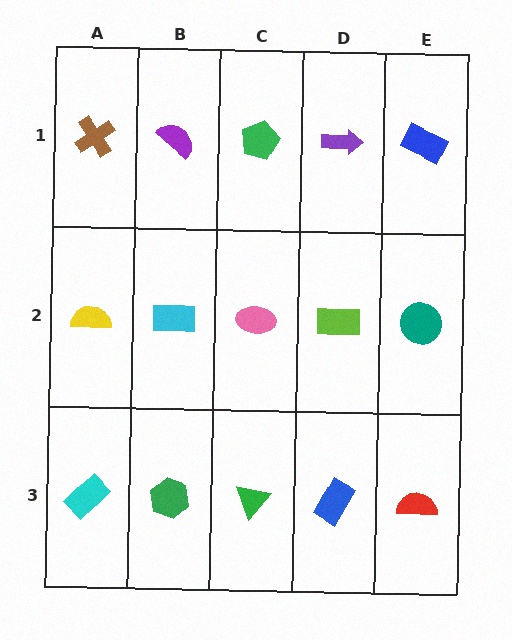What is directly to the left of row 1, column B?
A brown cross.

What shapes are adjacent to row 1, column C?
A pink ellipse (row 2, column C), a purple semicircle (row 1, column B), a purple arrow (row 1, column D).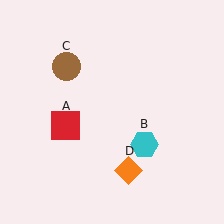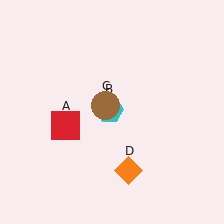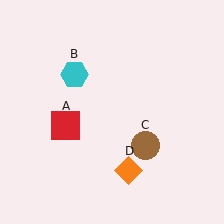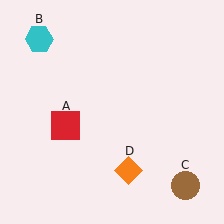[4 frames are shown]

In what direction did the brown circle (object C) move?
The brown circle (object C) moved down and to the right.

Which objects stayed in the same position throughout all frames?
Red square (object A) and orange diamond (object D) remained stationary.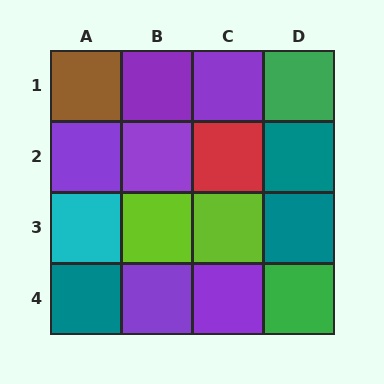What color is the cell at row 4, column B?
Purple.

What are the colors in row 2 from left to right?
Purple, purple, red, teal.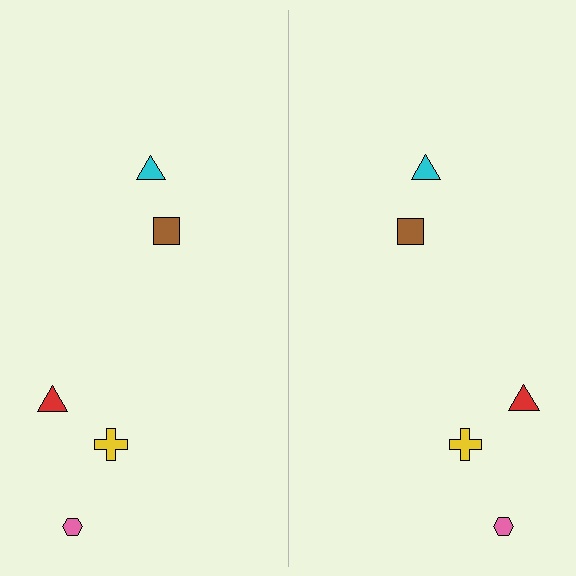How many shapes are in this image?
There are 10 shapes in this image.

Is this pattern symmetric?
Yes, this pattern has bilateral (reflection) symmetry.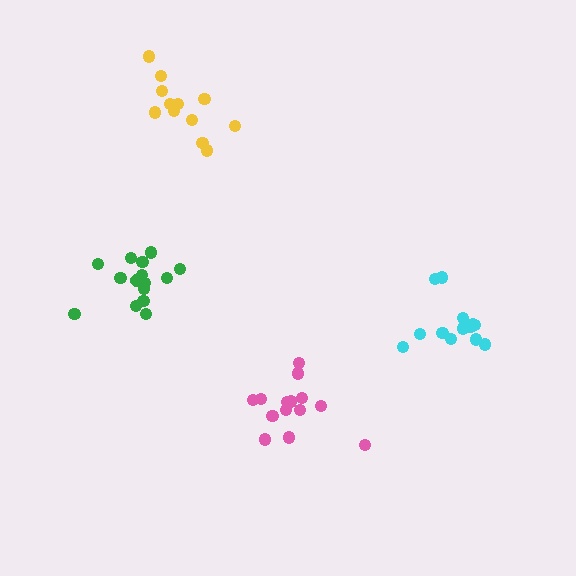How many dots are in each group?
Group 1: 12 dots, Group 2: 14 dots, Group 3: 15 dots, Group 4: 14 dots (55 total).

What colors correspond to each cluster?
The clusters are colored: yellow, cyan, green, pink.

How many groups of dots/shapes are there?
There are 4 groups.